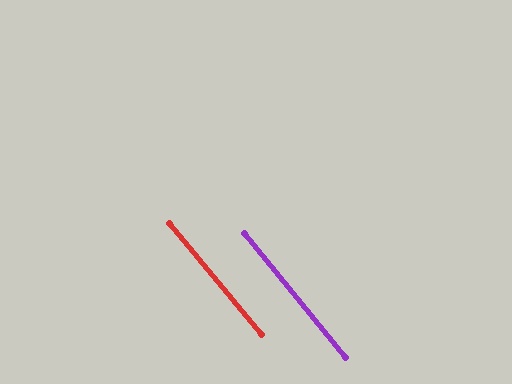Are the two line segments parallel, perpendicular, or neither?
Parallel — their directions differ by only 0.4°.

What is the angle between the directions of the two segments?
Approximately 0 degrees.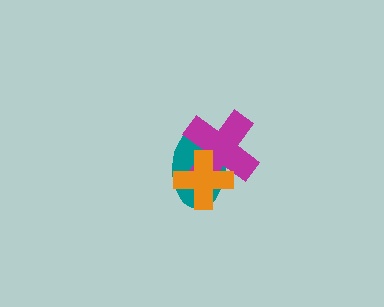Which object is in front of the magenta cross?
The orange cross is in front of the magenta cross.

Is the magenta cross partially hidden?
Yes, it is partially covered by another shape.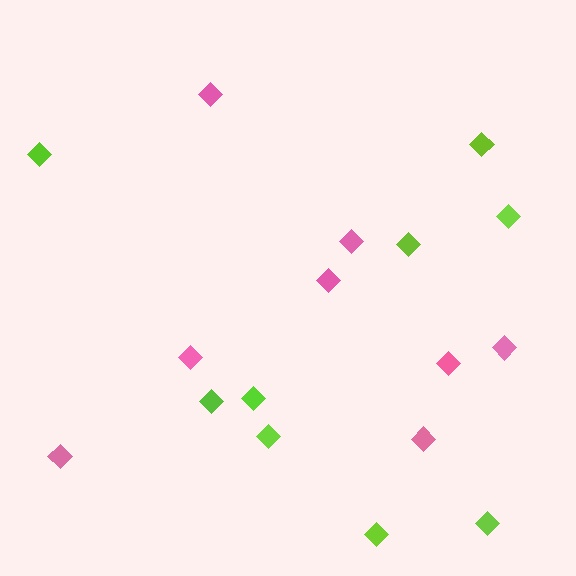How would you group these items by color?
There are 2 groups: one group of pink diamonds (8) and one group of lime diamonds (9).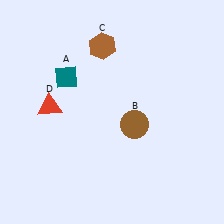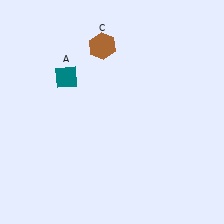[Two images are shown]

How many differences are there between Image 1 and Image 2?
There are 2 differences between the two images.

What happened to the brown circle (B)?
The brown circle (B) was removed in Image 2. It was in the bottom-right area of Image 1.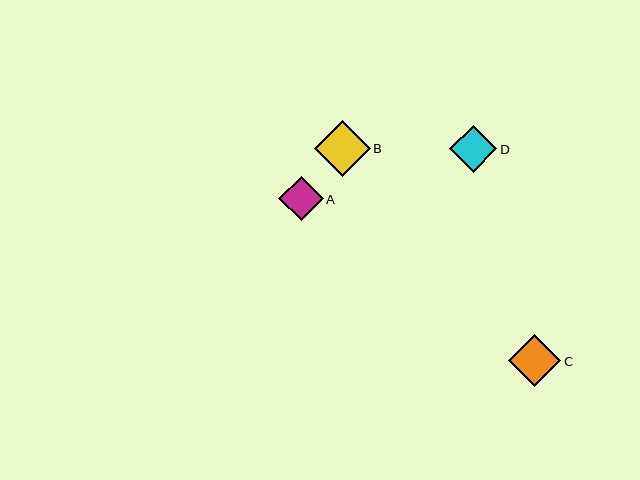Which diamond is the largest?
Diamond B is the largest with a size of approximately 56 pixels.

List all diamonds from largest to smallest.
From largest to smallest: B, C, D, A.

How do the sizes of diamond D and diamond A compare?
Diamond D and diamond A are approximately the same size.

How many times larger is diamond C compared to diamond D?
Diamond C is approximately 1.1 times the size of diamond D.